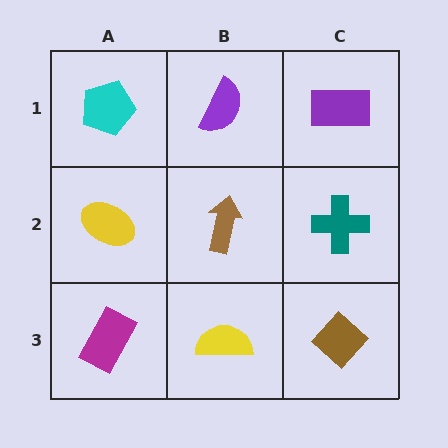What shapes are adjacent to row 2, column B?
A purple semicircle (row 1, column B), a yellow semicircle (row 3, column B), a yellow ellipse (row 2, column A), a teal cross (row 2, column C).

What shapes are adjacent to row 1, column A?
A yellow ellipse (row 2, column A), a purple semicircle (row 1, column B).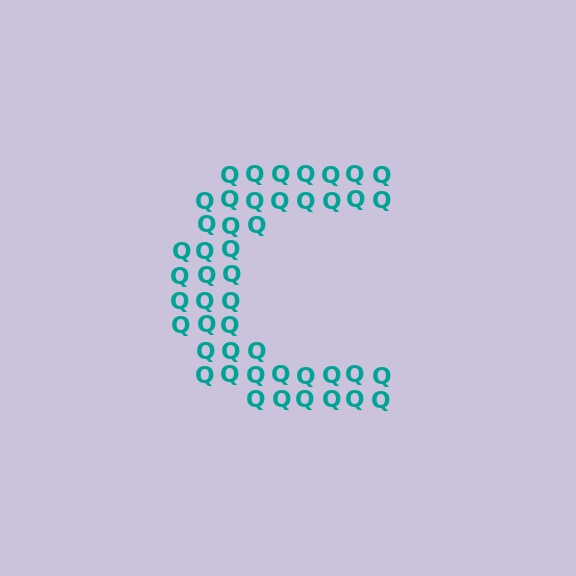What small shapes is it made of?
It is made of small letter Q's.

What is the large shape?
The large shape is the letter C.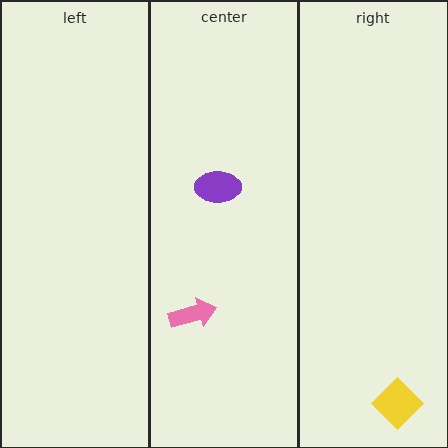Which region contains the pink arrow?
The center region.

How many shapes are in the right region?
1.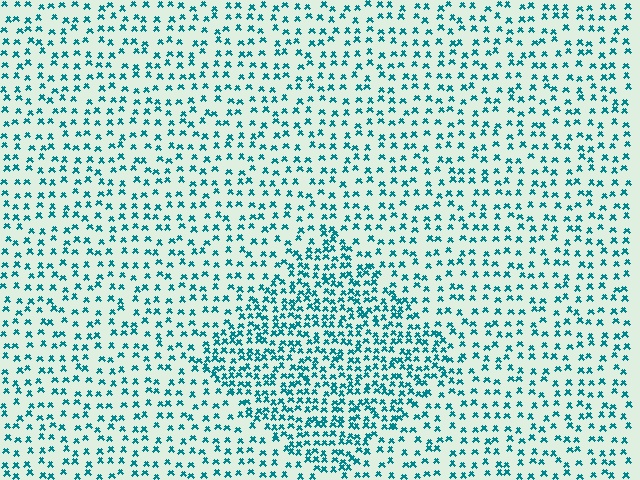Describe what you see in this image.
The image contains small teal elements arranged at two different densities. A diamond-shaped region is visible where the elements are more densely packed than the surrounding area.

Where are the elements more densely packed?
The elements are more densely packed inside the diamond boundary.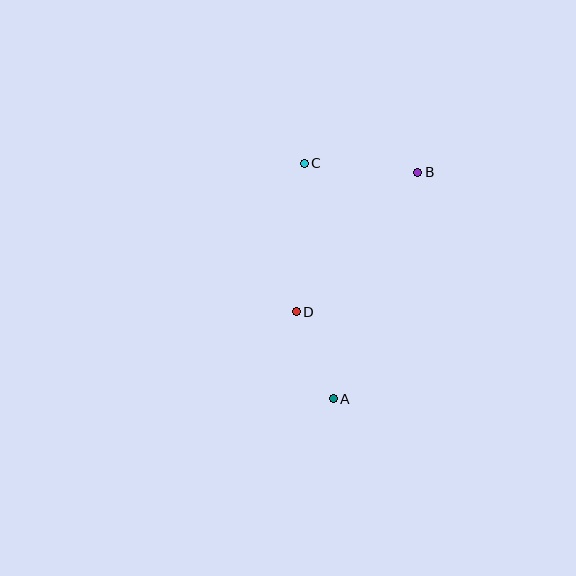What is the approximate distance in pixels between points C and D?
The distance between C and D is approximately 149 pixels.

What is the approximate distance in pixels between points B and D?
The distance between B and D is approximately 185 pixels.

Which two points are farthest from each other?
Points A and B are farthest from each other.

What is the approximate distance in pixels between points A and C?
The distance between A and C is approximately 237 pixels.